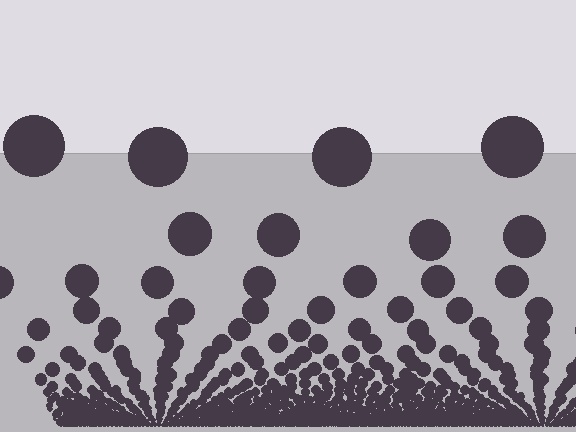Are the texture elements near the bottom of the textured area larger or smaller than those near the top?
Smaller. The gradient is inverted — elements near the bottom are smaller and denser.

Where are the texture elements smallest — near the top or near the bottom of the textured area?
Near the bottom.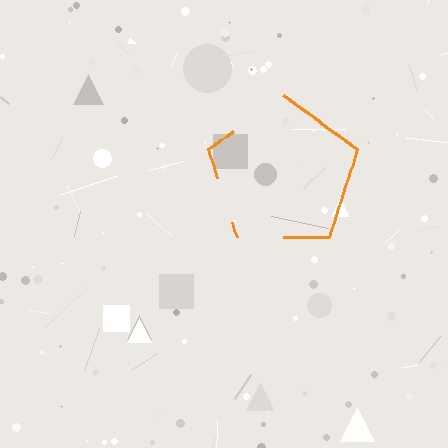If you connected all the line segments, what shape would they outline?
They would outline a pentagon.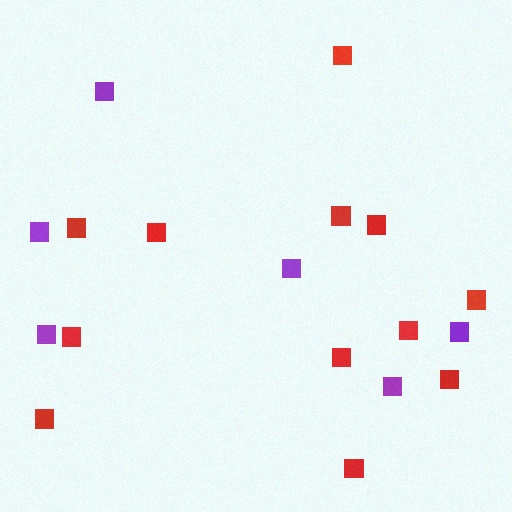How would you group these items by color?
There are 2 groups: one group of red squares (12) and one group of purple squares (6).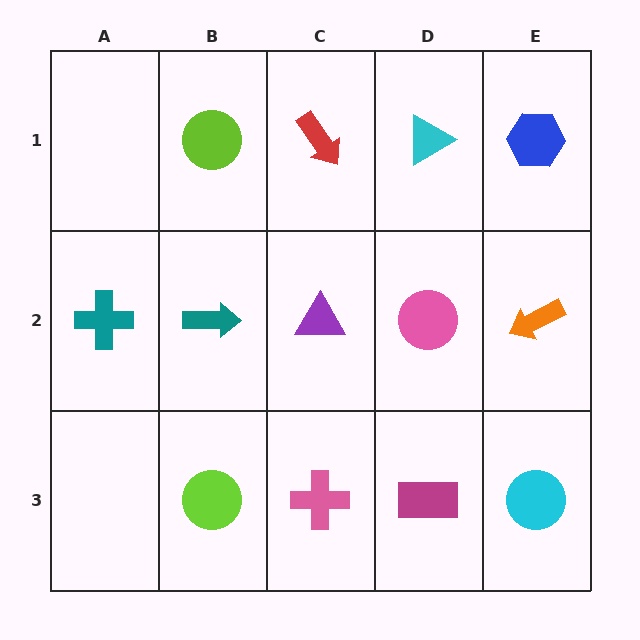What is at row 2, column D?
A pink circle.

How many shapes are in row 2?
5 shapes.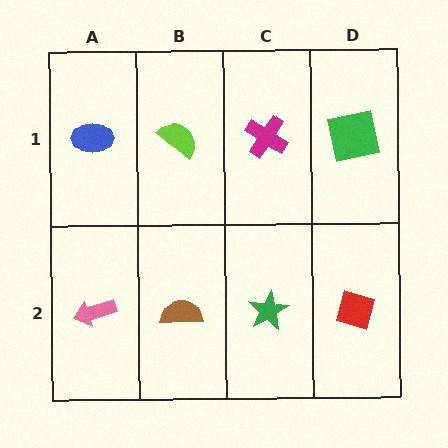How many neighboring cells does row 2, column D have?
2.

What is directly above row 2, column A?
A blue ellipse.